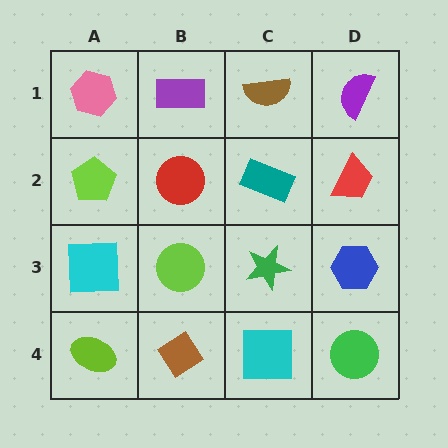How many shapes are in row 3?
4 shapes.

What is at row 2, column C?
A teal rectangle.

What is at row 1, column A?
A pink hexagon.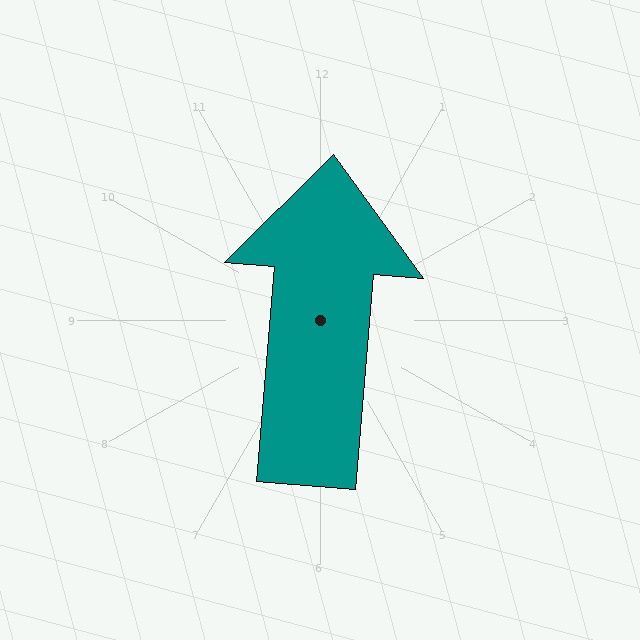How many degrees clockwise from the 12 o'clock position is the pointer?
Approximately 5 degrees.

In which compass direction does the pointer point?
North.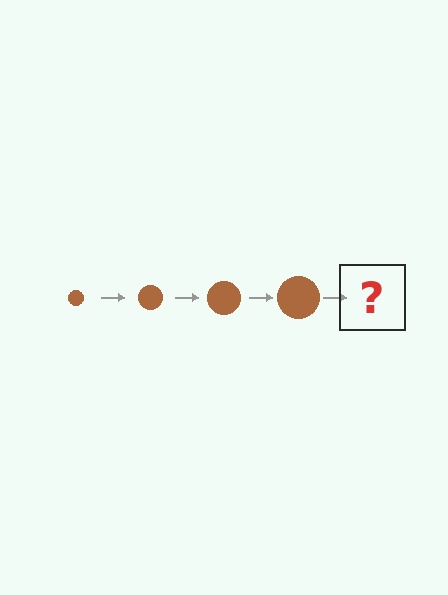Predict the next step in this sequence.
The next step is a brown circle, larger than the previous one.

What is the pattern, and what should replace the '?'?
The pattern is that the circle gets progressively larger each step. The '?' should be a brown circle, larger than the previous one.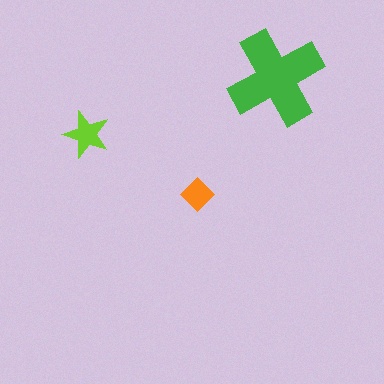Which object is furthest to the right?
The green cross is rightmost.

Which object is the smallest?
The orange diamond.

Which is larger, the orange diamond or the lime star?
The lime star.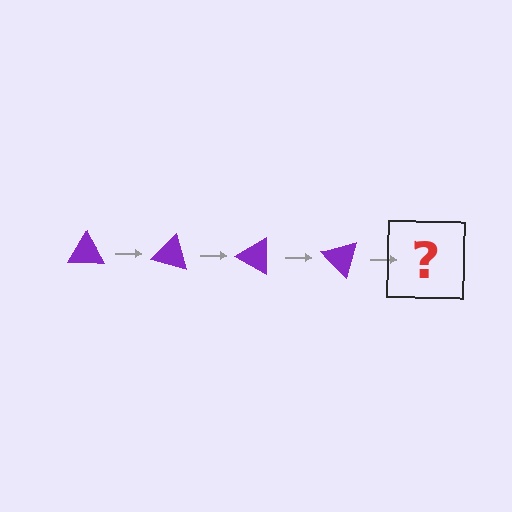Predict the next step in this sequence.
The next step is a purple triangle rotated 60 degrees.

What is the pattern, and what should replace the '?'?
The pattern is that the triangle rotates 15 degrees each step. The '?' should be a purple triangle rotated 60 degrees.